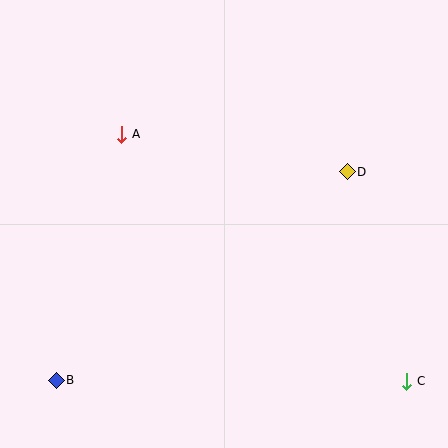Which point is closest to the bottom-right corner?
Point C is closest to the bottom-right corner.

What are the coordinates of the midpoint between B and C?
The midpoint between B and C is at (232, 381).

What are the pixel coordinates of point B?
Point B is at (56, 380).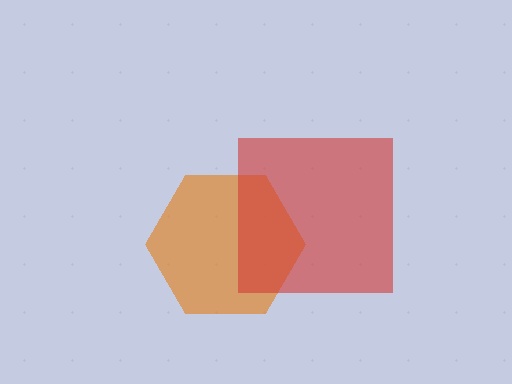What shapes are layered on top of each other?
The layered shapes are: an orange hexagon, a red square.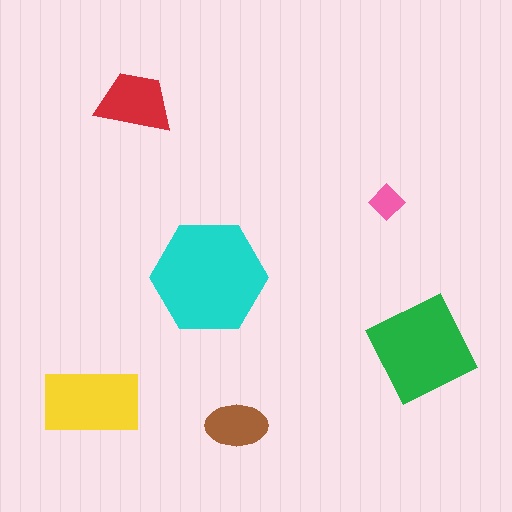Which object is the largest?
The cyan hexagon.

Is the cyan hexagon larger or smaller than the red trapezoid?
Larger.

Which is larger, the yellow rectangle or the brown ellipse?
The yellow rectangle.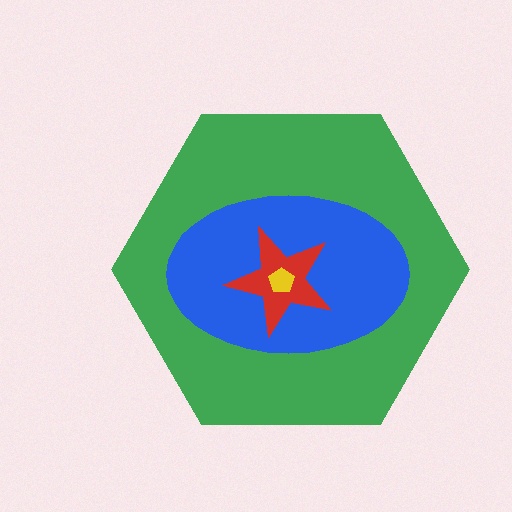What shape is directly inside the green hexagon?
The blue ellipse.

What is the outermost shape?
The green hexagon.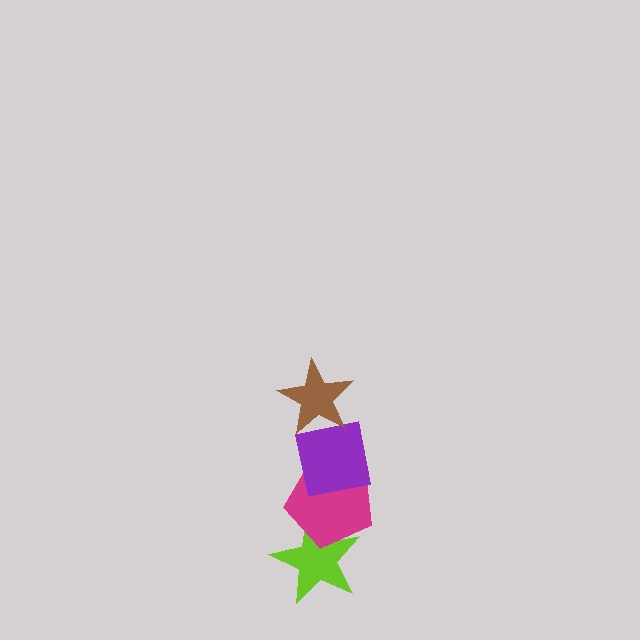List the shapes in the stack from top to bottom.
From top to bottom: the brown star, the purple square, the magenta pentagon, the lime star.